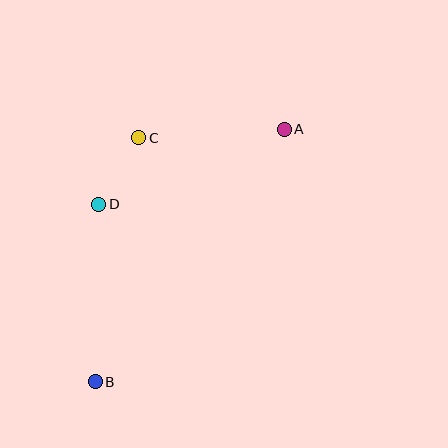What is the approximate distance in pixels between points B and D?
The distance between B and D is approximately 178 pixels.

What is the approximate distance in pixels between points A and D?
The distance between A and D is approximately 200 pixels.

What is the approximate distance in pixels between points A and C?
The distance between A and C is approximately 146 pixels.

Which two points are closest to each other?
Points C and D are closest to each other.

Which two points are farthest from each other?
Points A and B are farthest from each other.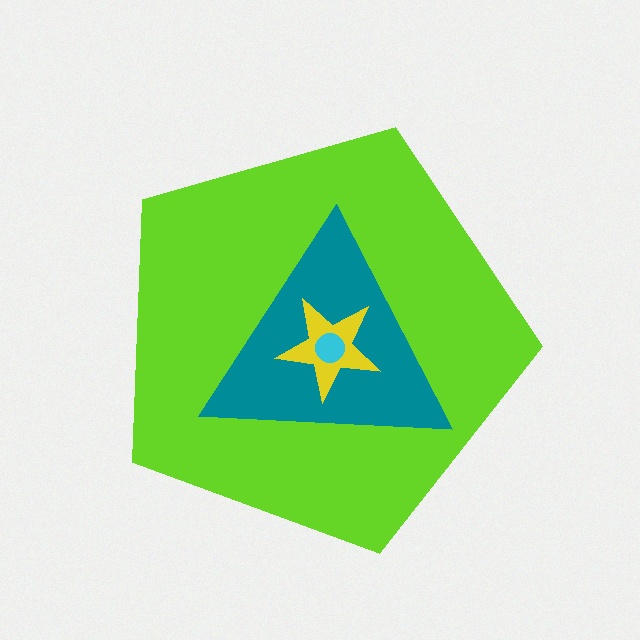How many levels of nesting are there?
4.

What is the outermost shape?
The lime pentagon.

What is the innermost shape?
The cyan circle.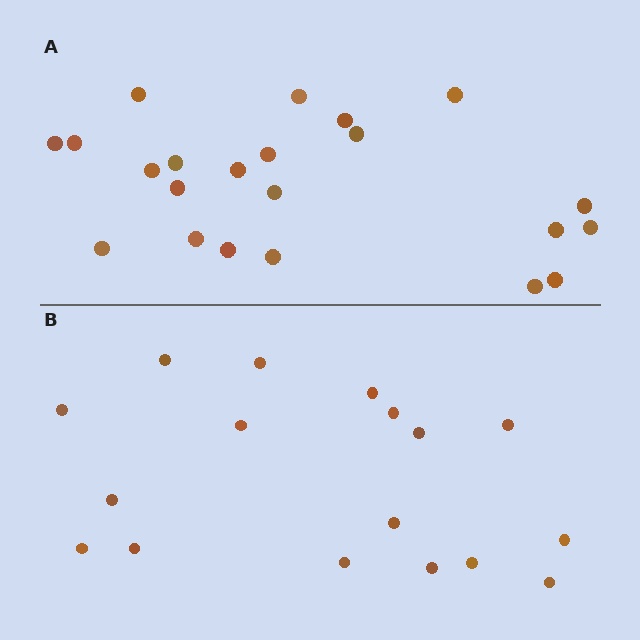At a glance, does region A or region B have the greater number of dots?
Region A (the top region) has more dots.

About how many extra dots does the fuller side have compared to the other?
Region A has about 5 more dots than region B.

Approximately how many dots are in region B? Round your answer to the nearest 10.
About 20 dots. (The exact count is 17, which rounds to 20.)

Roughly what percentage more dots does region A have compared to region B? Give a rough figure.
About 30% more.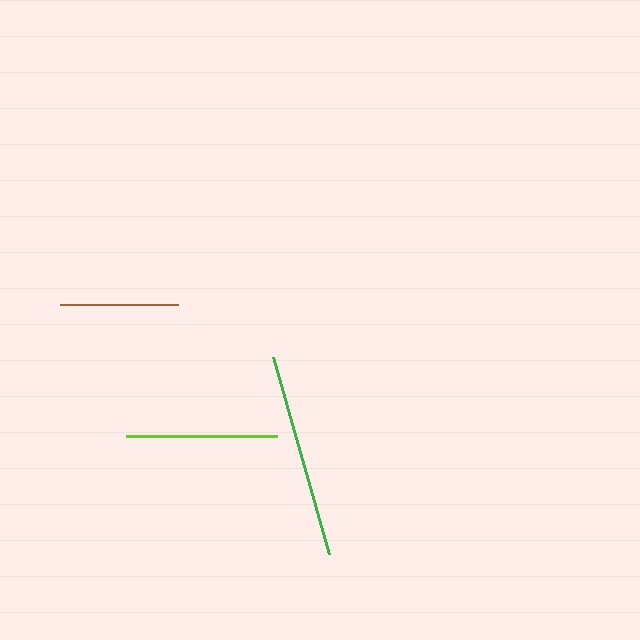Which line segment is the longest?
The green line is the longest at approximately 205 pixels.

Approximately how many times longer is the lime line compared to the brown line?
The lime line is approximately 1.3 times the length of the brown line.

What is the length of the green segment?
The green segment is approximately 205 pixels long.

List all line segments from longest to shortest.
From longest to shortest: green, lime, brown.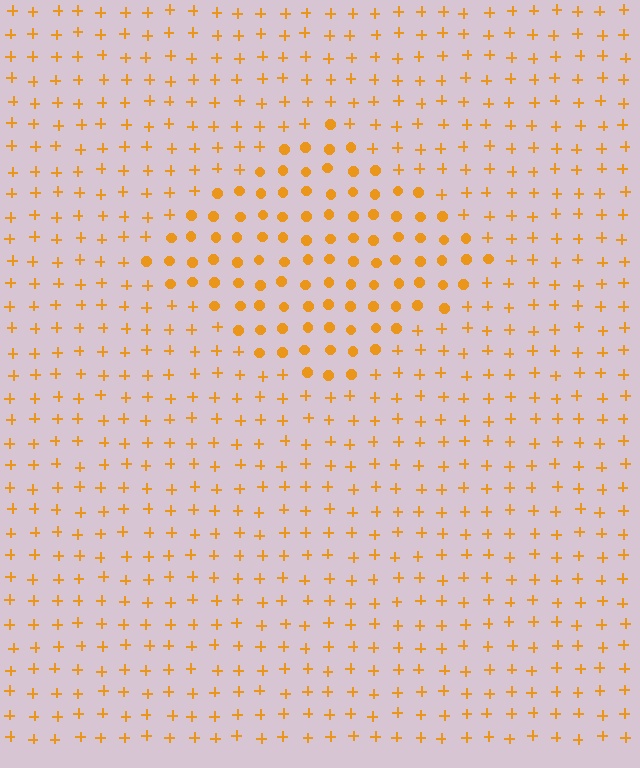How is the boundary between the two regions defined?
The boundary is defined by a change in element shape: circles inside vs. plus signs outside. All elements share the same color and spacing.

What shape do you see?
I see a diamond.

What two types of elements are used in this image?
The image uses circles inside the diamond region and plus signs outside it.